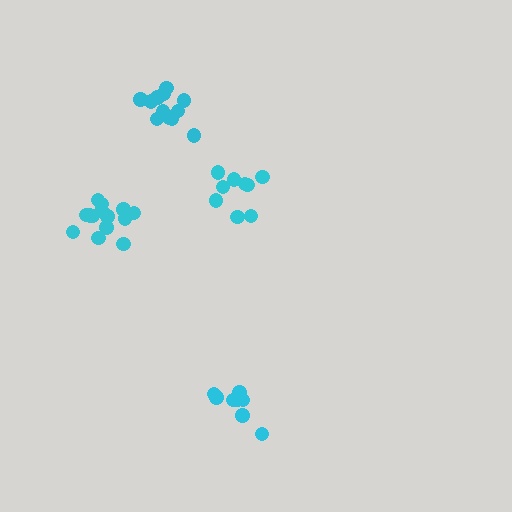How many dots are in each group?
Group 1: 8 dots, Group 2: 9 dots, Group 3: 13 dots, Group 4: 14 dots (44 total).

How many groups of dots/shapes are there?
There are 4 groups.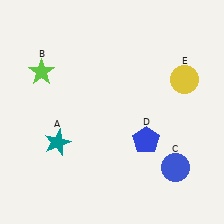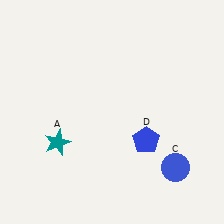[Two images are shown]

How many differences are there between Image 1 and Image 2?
There are 2 differences between the two images.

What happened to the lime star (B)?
The lime star (B) was removed in Image 2. It was in the top-left area of Image 1.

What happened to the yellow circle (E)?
The yellow circle (E) was removed in Image 2. It was in the top-right area of Image 1.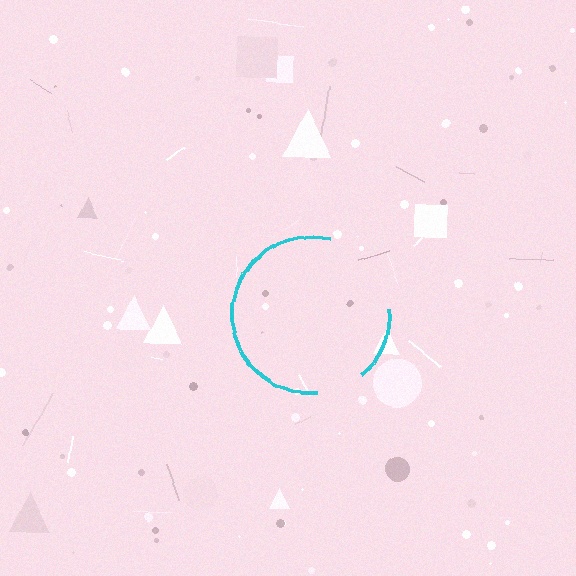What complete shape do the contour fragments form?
The contour fragments form a circle.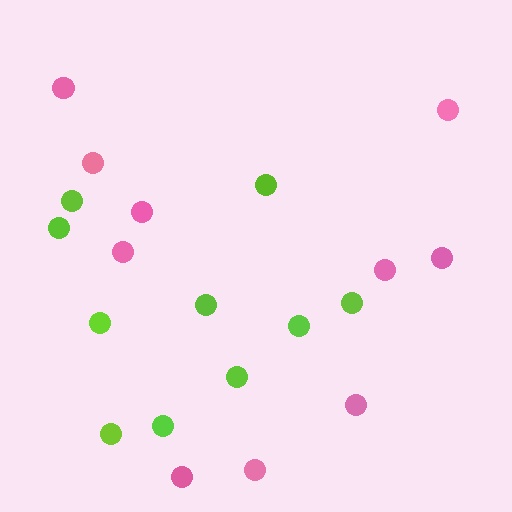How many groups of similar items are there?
There are 2 groups: one group of pink circles (10) and one group of lime circles (10).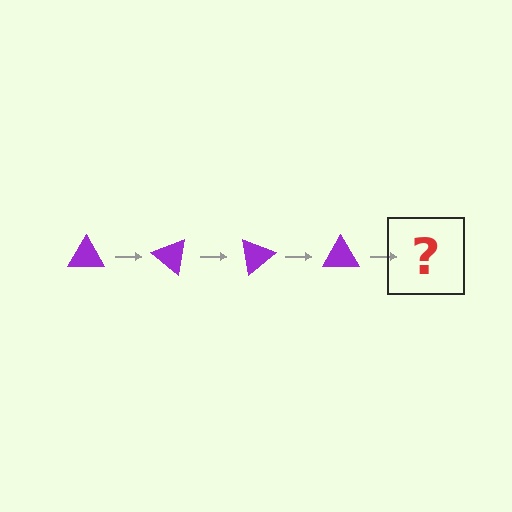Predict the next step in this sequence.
The next step is a purple triangle rotated 160 degrees.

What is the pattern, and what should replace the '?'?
The pattern is that the triangle rotates 40 degrees each step. The '?' should be a purple triangle rotated 160 degrees.